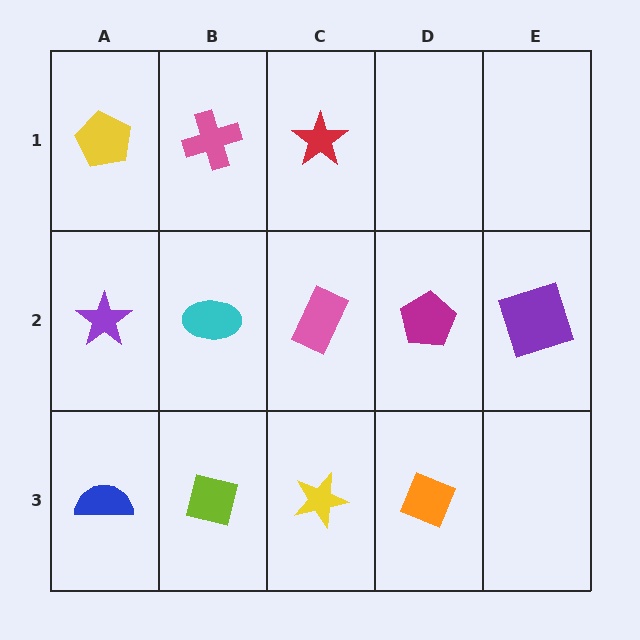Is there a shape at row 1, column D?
No, that cell is empty.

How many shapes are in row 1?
3 shapes.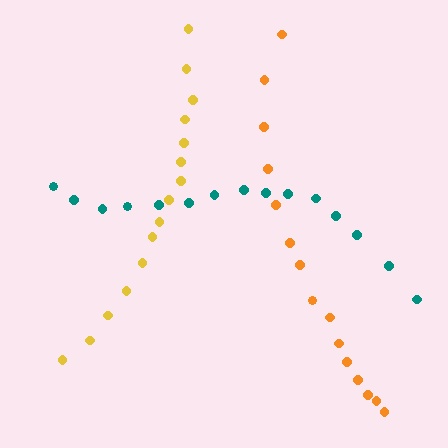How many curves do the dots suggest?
There are 3 distinct paths.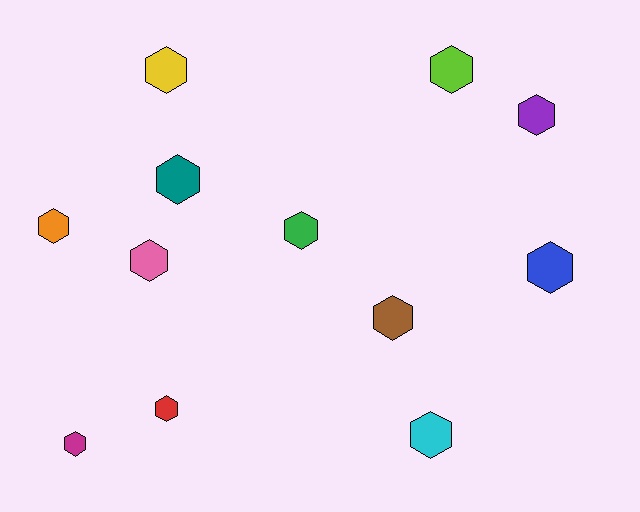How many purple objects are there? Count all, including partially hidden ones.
There is 1 purple object.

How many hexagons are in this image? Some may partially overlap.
There are 12 hexagons.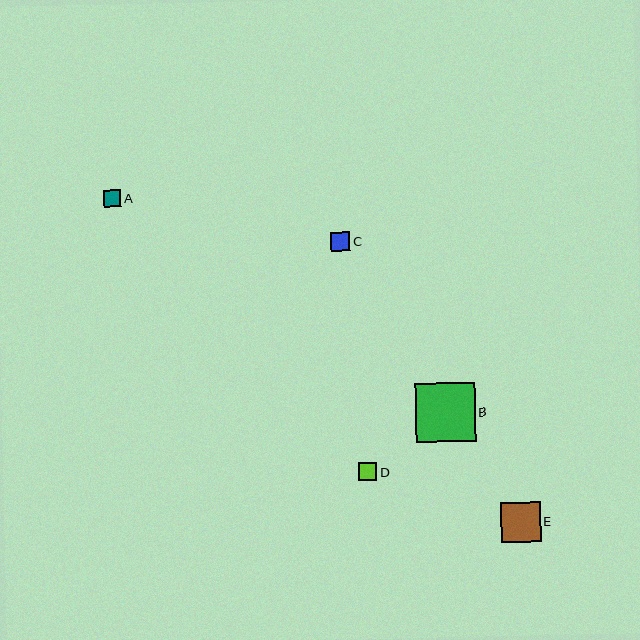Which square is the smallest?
Square A is the smallest with a size of approximately 17 pixels.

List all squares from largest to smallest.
From largest to smallest: B, E, C, D, A.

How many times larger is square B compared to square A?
Square B is approximately 3.5 times the size of square A.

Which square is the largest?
Square B is the largest with a size of approximately 60 pixels.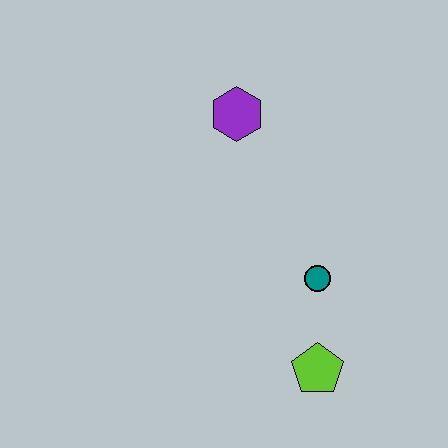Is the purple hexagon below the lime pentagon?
No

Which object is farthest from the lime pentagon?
The purple hexagon is farthest from the lime pentagon.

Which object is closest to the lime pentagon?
The teal circle is closest to the lime pentagon.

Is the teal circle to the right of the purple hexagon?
Yes